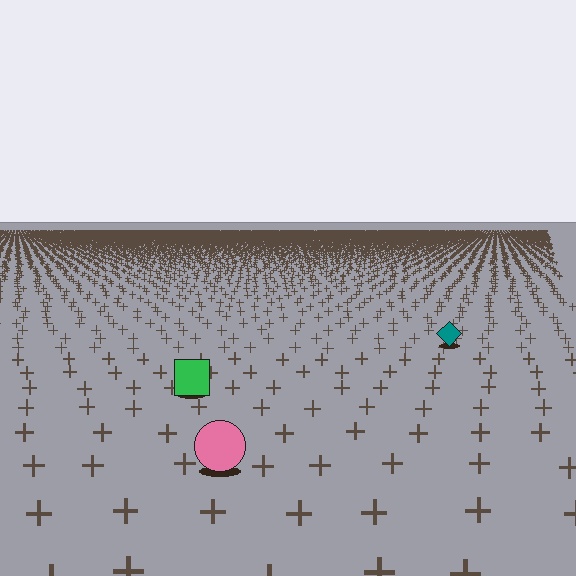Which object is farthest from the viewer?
The teal diamond is farthest from the viewer. It appears smaller and the ground texture around it is denser.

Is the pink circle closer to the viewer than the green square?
Yes. The pink circle is closer — you can tell from the texture gradient: the ground texture is coarser near it.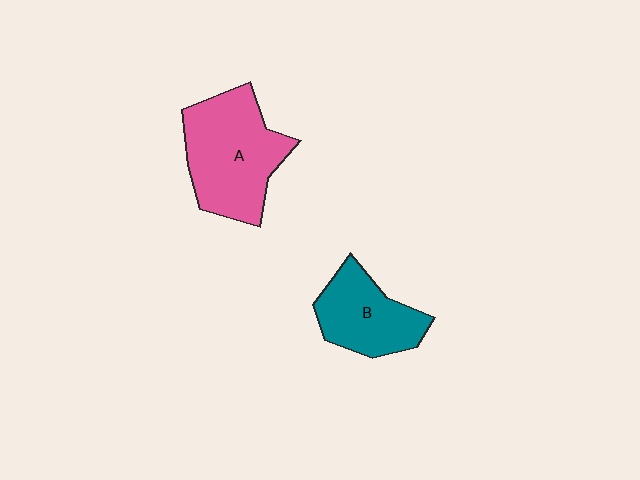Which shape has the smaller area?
Shape B (teal).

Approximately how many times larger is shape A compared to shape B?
Approximately 1.5 times.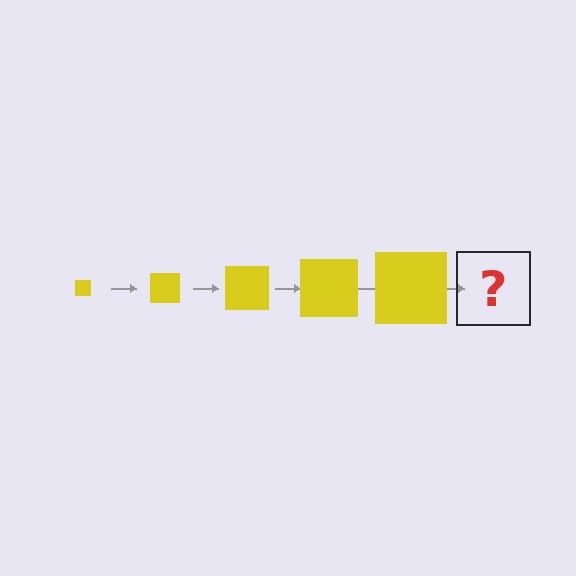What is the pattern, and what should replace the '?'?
The pattern is that the square gets progressively larger each step. The '?' should be a yellow square, larger than the previous one.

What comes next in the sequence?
The next element should be a yellow square, larger than the previous one.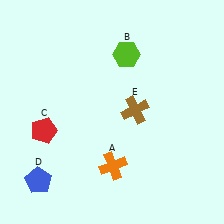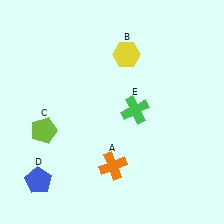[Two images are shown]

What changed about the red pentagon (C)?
In Image 1, C is red. In Image 2, it changed to lime.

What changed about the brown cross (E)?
In Image 1, E is brown. In Image 2, it changed to green.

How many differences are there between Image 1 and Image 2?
There are 3 differences between the two images.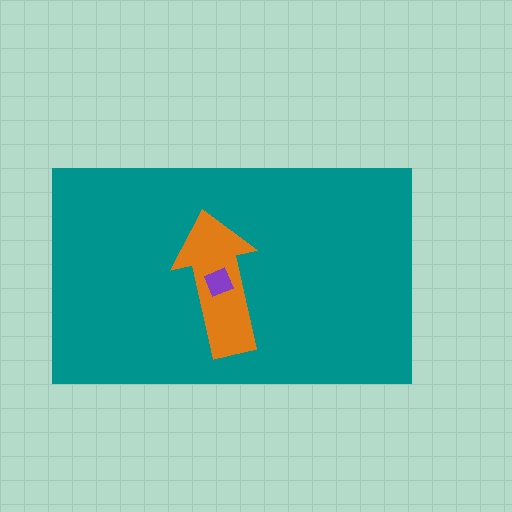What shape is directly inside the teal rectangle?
The orange arrow.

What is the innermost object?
The purple square.